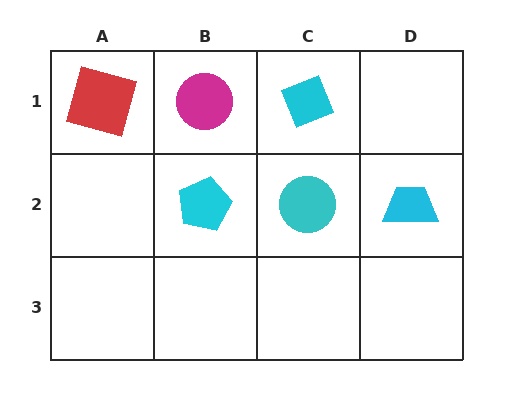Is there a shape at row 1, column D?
No, that cell is empty.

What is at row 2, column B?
A cyan pentagon.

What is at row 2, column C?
A cyan circle.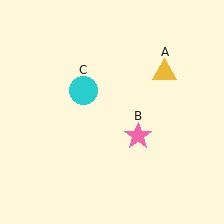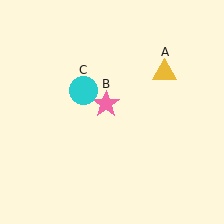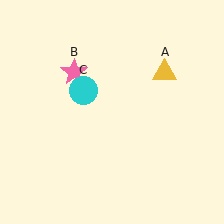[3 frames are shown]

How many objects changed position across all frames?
1 object changed position: pink star (object B).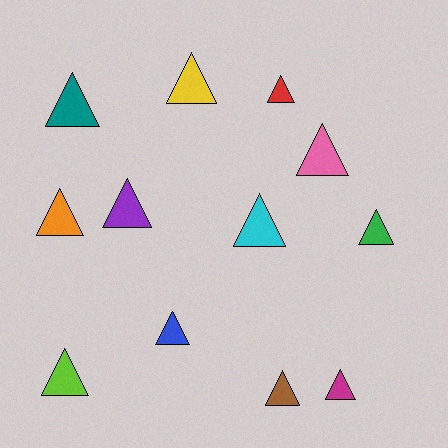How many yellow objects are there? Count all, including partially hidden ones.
There is 1 yellow object.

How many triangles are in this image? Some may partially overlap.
There are 12 triangles.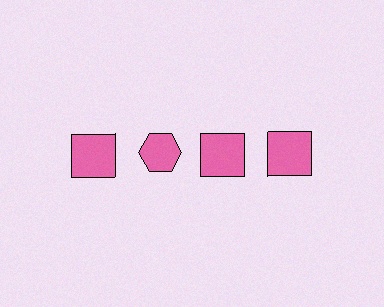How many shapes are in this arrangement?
There are 4 shapes arranged in a grid pattern.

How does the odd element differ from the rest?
It has a different shape: hexagon instead of square.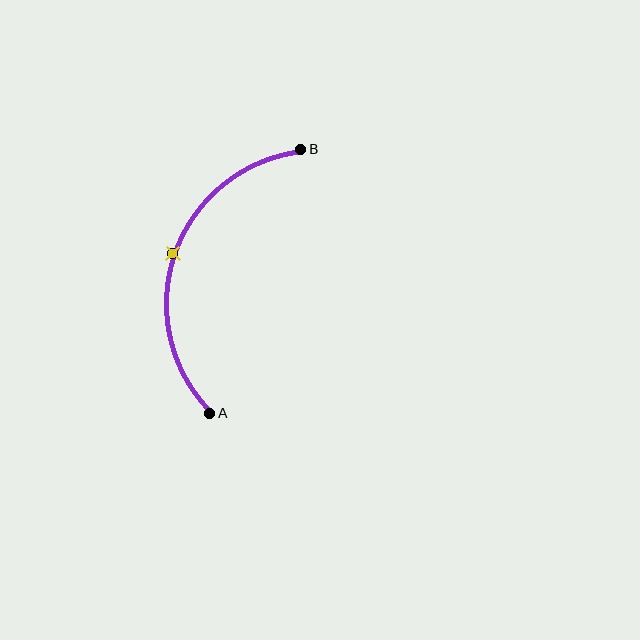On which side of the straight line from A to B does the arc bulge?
The arc bulges to the left of the straight line connecting A and B.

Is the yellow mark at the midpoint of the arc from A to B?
Yes. The yellow mark lies on the arc at equal arc-length from both A and B — it is the arc midpoint.